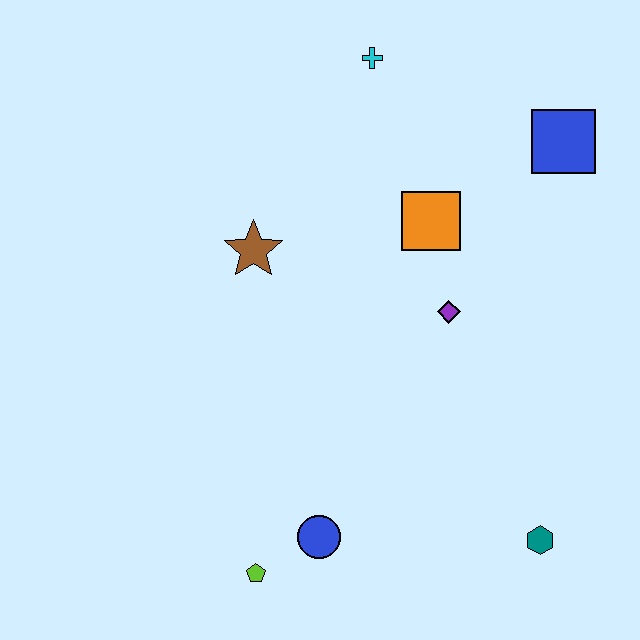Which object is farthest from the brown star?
The teal hexagon is farthest from the brown star.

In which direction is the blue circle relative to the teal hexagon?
The blue circle is to the left of the teal hexagon.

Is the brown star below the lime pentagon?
No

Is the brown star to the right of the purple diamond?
No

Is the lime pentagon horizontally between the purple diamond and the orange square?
No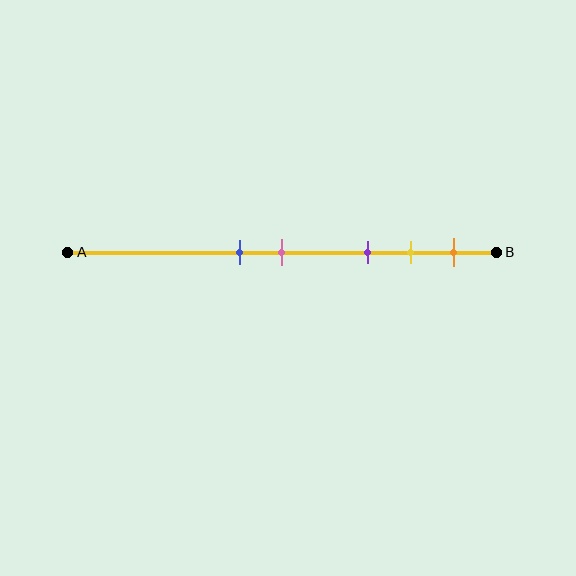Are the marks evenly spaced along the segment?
No, the marks are not evenly spaced.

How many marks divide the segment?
There are 5 marks dividing the segment.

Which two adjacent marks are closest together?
The blue and pink marks are the closest adjacent pair.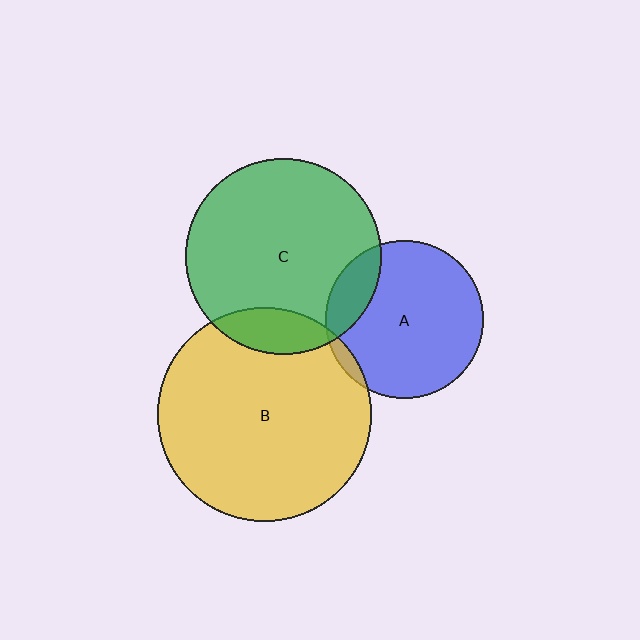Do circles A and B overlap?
Yes.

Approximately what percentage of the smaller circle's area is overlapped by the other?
Approximately 5%.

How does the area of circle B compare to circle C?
Approximately 1.2 times.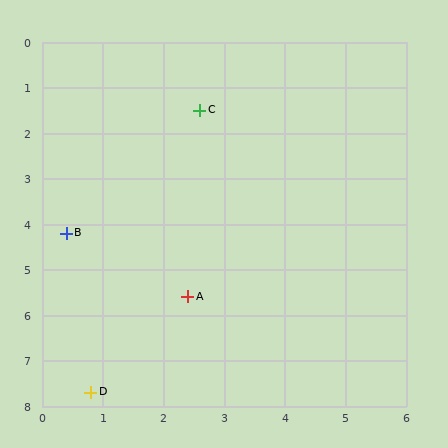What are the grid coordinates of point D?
Point D is at approximately (0.8, 7.7).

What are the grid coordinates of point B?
Point B is at approximately (0.4, 4.2).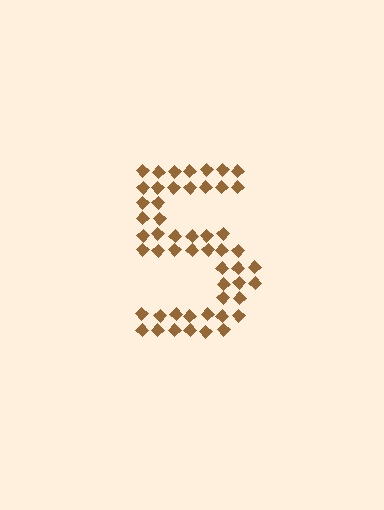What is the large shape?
The large shape is the digit 5.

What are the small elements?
The small elements are diamonds.